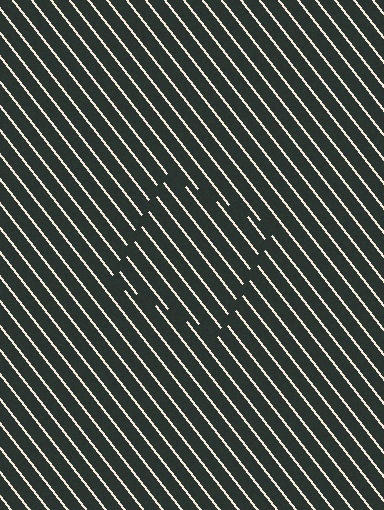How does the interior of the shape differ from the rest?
The interior of the shape contains the same grating, shifted by half a period — the contour is defined by the phase discontinuity where line-ends from the inner and outer gratings abut.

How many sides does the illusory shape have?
4 sides — the line-ends trace a square.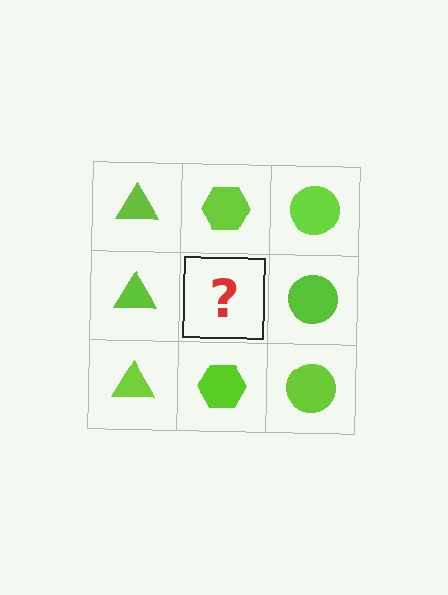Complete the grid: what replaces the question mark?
The question mark should be replaced with a lime hexagon.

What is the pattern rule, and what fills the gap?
The rule is that each column has a consistent shape. The gap should be filled with a lime hexagon.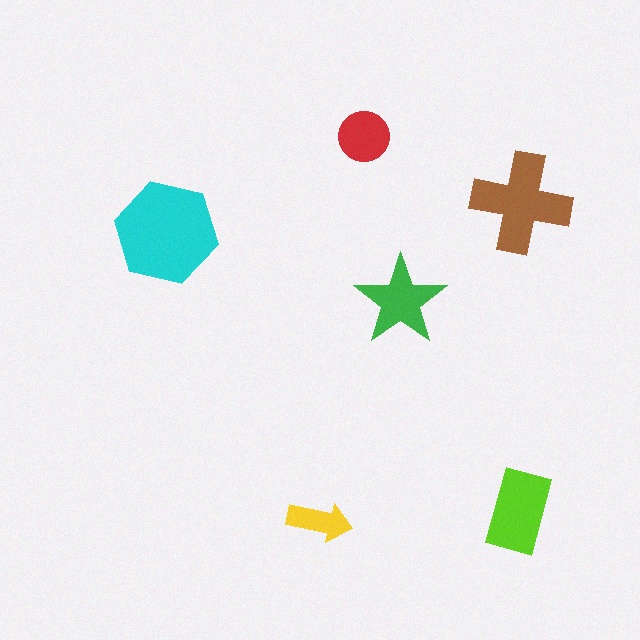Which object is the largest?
The cyan hexagon.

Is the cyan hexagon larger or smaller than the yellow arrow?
Larger.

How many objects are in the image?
There are 6 objects in the image.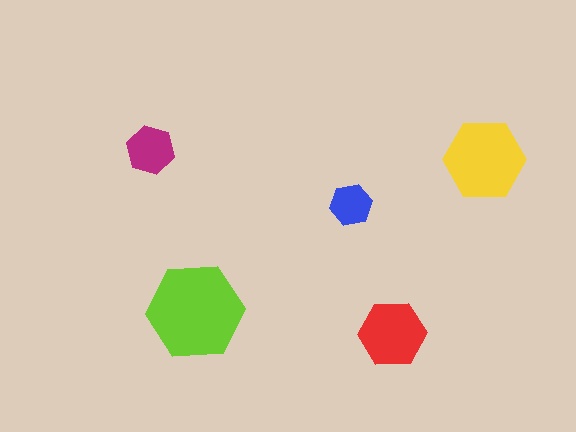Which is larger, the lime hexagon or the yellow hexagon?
The lime one.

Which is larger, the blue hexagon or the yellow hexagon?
The yellow one.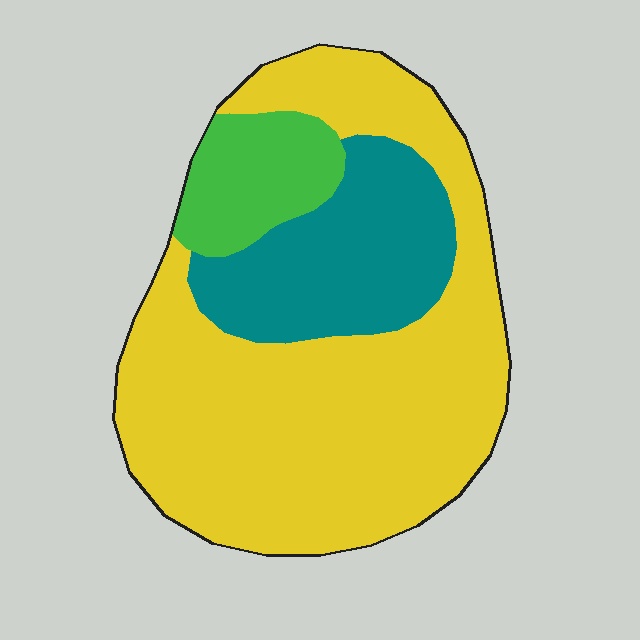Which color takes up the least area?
Green, at roughly 10%.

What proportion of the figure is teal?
Teal covers 22% of the figure.